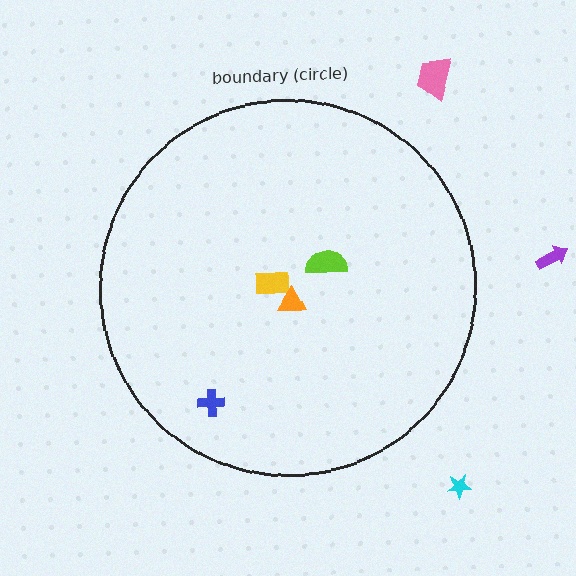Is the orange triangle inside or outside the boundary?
Inside.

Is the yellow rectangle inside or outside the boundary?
Inside.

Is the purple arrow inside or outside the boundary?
Outside.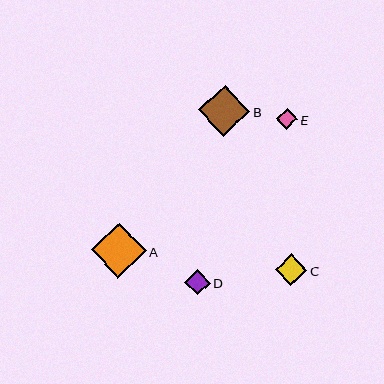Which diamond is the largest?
Diamond A is the largest with a size of approximately 55 pixels.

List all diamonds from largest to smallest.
From largest to smallest: A, B, C, D, E.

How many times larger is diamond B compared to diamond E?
Diamond B is approximately 2.4 times the size of diamond E.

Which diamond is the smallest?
Diamond E is the smallest with a size of approximately 21 pixels.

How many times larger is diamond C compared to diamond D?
Diamond C is approximately 1.3 times the size of diamond D.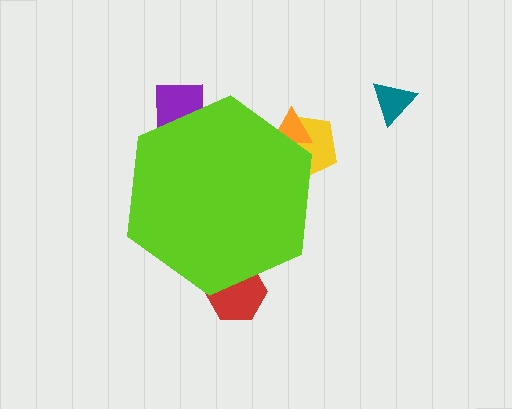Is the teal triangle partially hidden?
No, the teal triangle is fully visible.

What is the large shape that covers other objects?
A lime hexagon.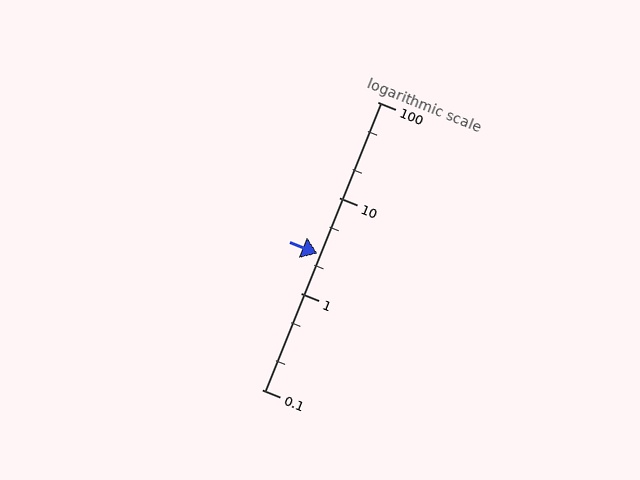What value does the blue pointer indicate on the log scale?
The pointer indicates approximately 2.6.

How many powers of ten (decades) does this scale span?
The scale spans 3 decades, from 0.1 to 100.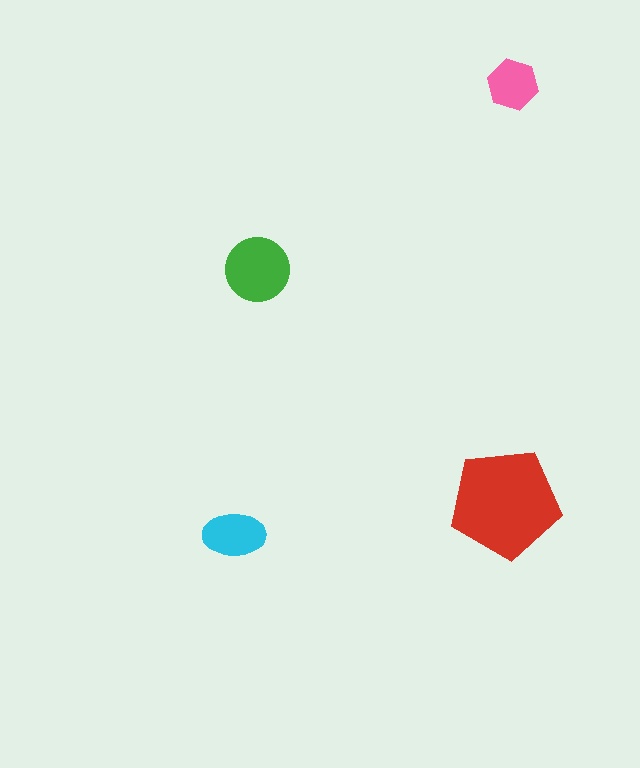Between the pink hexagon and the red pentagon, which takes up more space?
The red pentagon.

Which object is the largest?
The red pentagon.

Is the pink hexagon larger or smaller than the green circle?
Smaller.